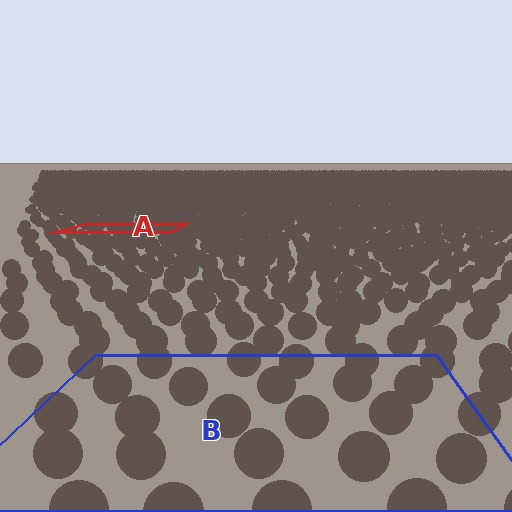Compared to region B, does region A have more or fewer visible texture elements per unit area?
Region A has more texture elements per unit area — they are packed more densely because it is farther away.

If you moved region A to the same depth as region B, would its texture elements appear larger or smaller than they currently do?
They would appear larger. At a closer depth, the same texture elements are projected at a bigger on-screen size.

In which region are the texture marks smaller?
The texture marks are smaller in region A, because it is farther away.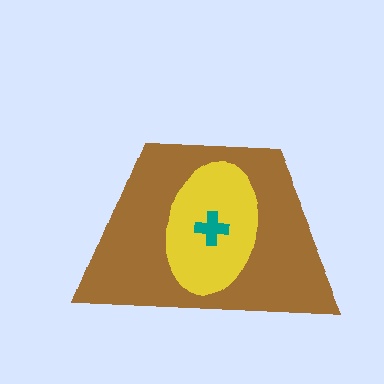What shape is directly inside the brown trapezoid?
The yellow ellipse.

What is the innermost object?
The teal cross.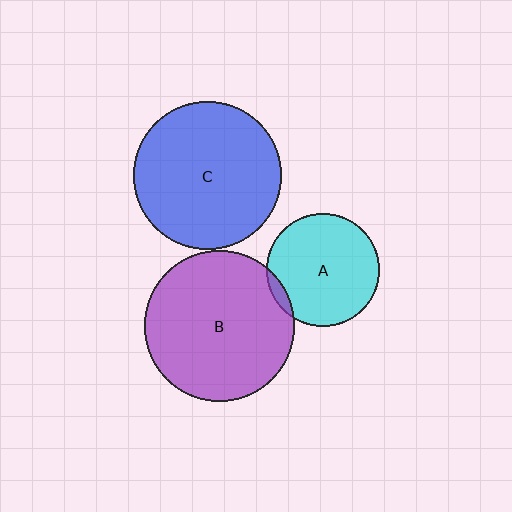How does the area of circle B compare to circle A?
Approximately 1.8 times.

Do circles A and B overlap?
Yes.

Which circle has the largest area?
Circle B (purple).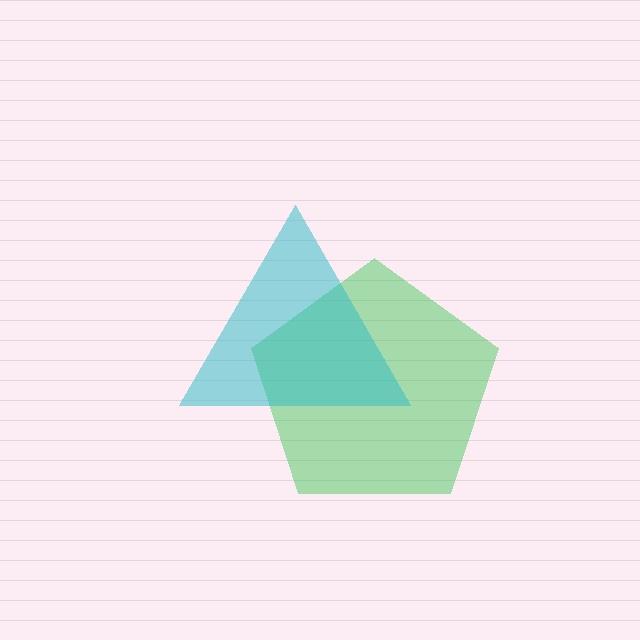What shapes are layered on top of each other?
The layered shapes are: a green pentagon, a cyan triangle.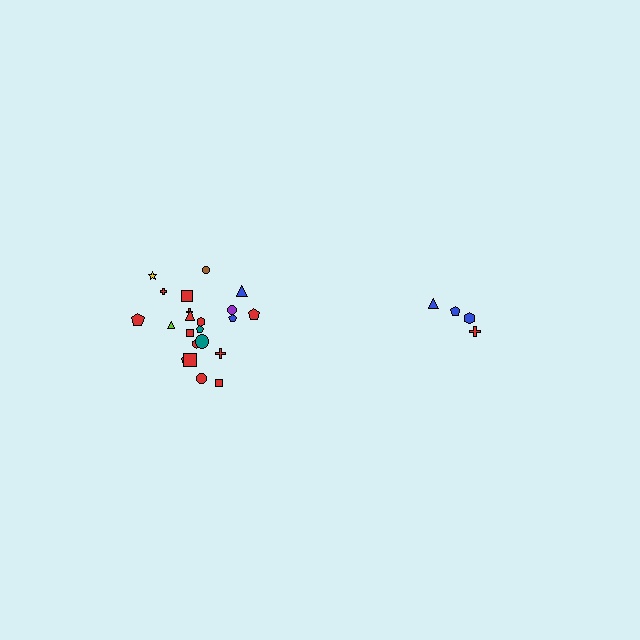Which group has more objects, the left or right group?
The left group.